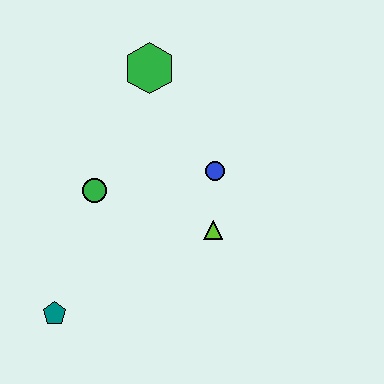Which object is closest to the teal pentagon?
The green circle is closest to the teal pentagon.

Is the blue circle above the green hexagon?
No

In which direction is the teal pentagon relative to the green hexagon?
The teal pentagon is below the green hexagon.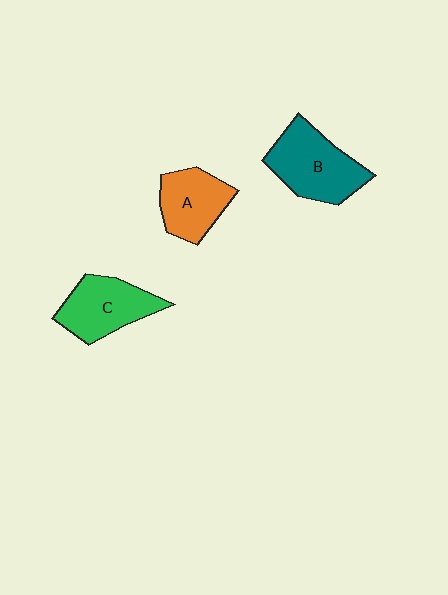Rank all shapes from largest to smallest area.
From largest to smallest: B (teal), C (green), A (orange).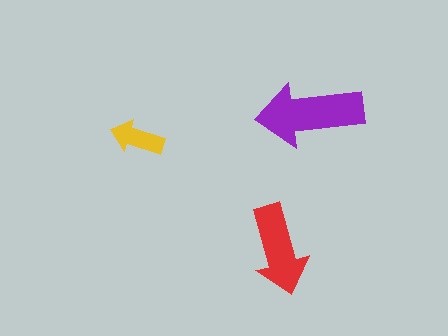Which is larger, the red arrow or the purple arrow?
The purple one.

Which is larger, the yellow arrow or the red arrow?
The red one.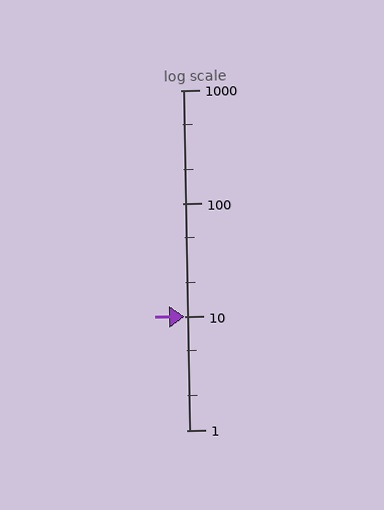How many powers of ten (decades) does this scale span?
The scale spans 3 decades, from 1 to 1000.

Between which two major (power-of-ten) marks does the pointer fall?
The pointer is between 10 and 100.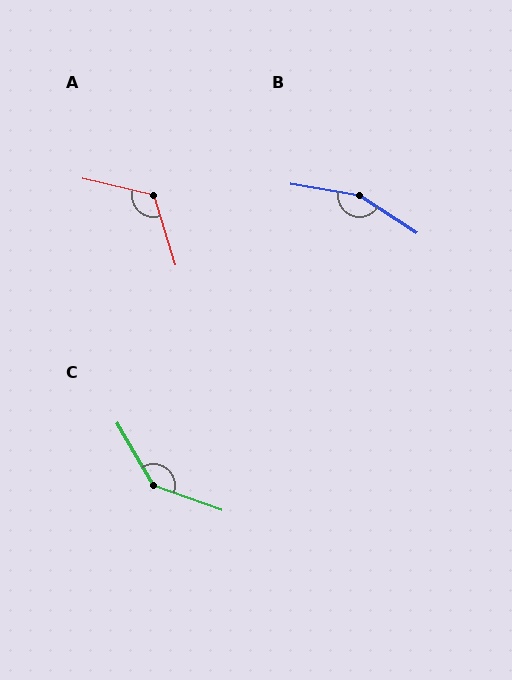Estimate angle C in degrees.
Approximately 140 degrees.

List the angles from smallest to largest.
A (121°), C (140°), B (156°).